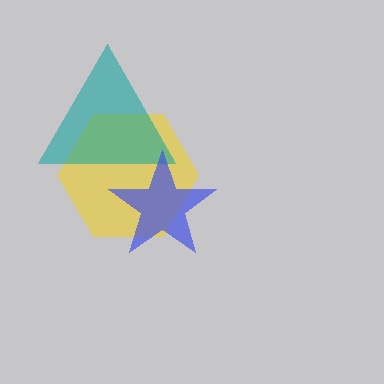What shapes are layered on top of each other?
The layered shapes are: a yellow hexagon, a teal triangle, a blue star.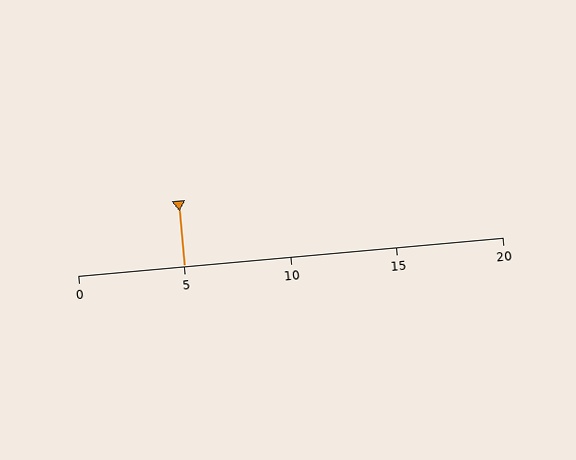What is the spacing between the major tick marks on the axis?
The major ticks are spaced 5 apart.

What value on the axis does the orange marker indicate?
The marker indicates approximately 5.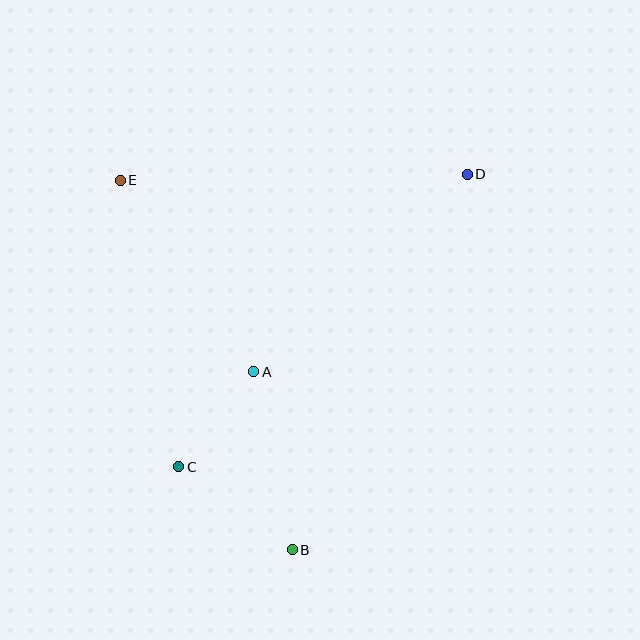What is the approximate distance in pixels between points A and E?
The distance between A and E is approximately 233 pixels.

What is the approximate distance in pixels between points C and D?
The distance between C and D is approximately 411 pixels.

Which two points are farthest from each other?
Points B and D are farthest from each other.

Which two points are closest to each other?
Points A and C are closest to each other.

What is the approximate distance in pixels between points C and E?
The distance between C and E is approximately 292 pixels.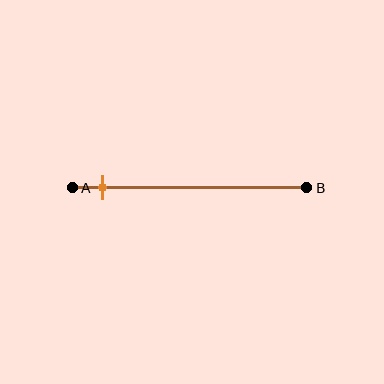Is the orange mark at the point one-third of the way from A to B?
No, the mark is at about 15% from A, not at the 33% one-third point.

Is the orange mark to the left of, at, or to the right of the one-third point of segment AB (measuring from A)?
The orange mark is to the left of the one-third point of segment AB.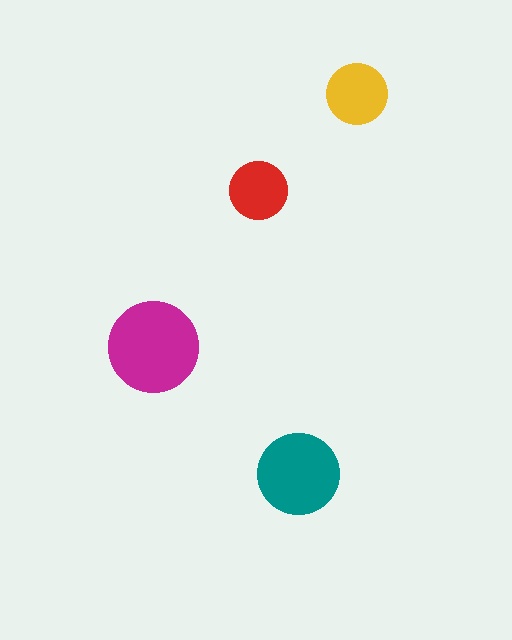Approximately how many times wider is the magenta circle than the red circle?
About 1.5 times wider.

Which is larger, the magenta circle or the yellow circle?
The magenta one.